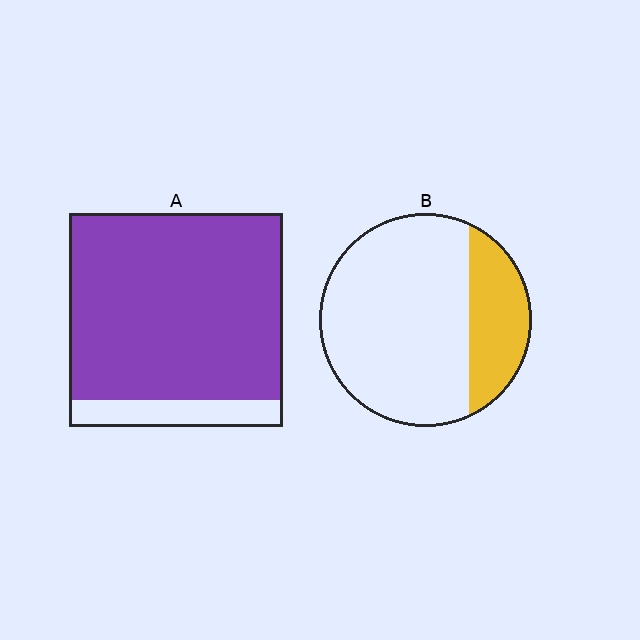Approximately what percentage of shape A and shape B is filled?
A is approximately 85% and B is approximately 25%.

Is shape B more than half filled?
No.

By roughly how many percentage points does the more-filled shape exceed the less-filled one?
By roughly 65 percentage points (A over B).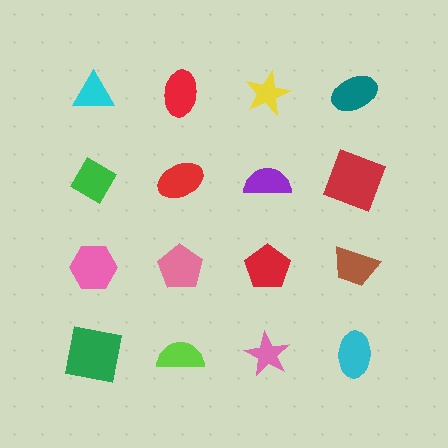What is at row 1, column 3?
A yellow star.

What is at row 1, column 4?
A teal ellipse.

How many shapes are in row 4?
4 shapes.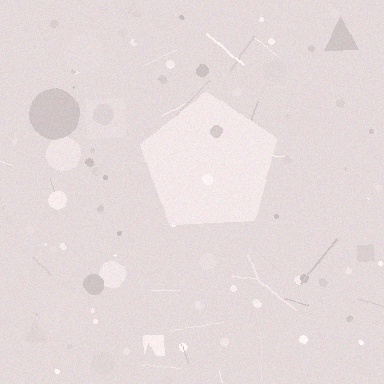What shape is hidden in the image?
A pentagon is hidden in the image.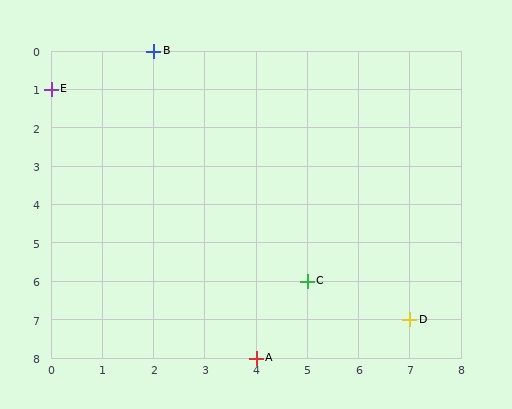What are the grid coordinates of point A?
Point A is at grid coordinates (4, 8).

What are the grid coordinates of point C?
Point C is at grid coordinates (5, 6).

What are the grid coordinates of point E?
Point E is at grid coordinates (0, 1).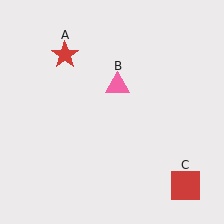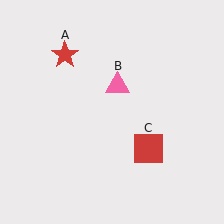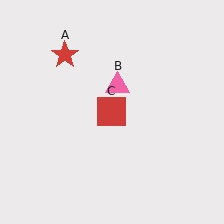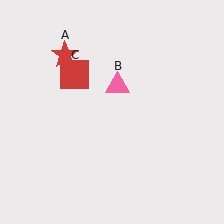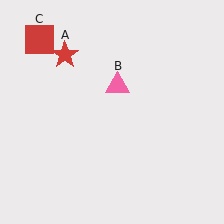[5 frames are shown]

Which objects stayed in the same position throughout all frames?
Red star (object A) and pink triangle (object B) remained stationary.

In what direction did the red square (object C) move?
The red square (object C) moved up and to the left.